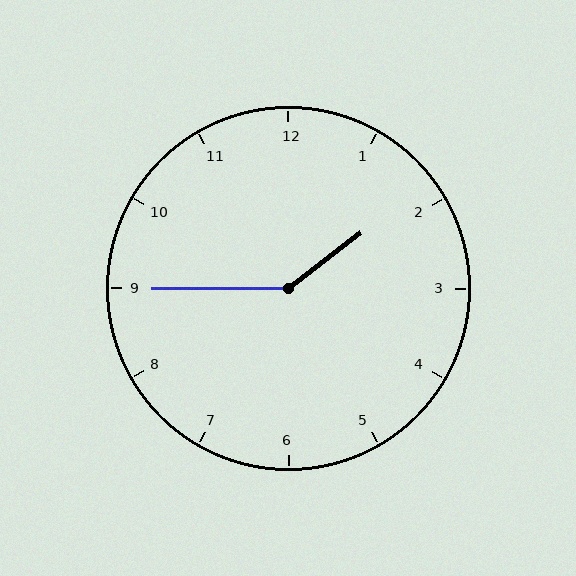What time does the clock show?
1:45.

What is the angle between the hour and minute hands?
Approximately 142 degrees.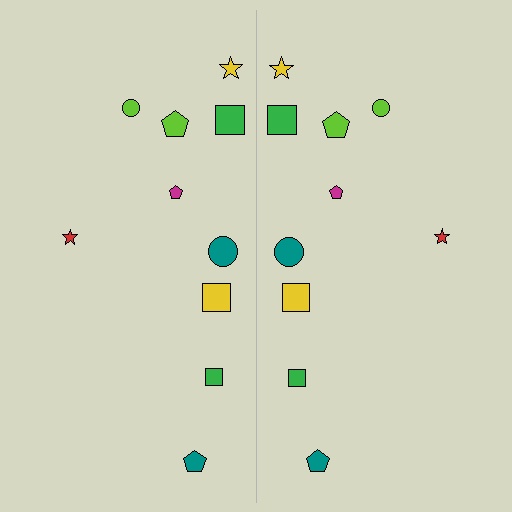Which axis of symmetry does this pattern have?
The pattern has a vertical axis of symmetry running through the center of the image.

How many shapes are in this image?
There are 20 shapes in this image.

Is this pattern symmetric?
Yes, this pattern has bilateral (reflection) symmetry.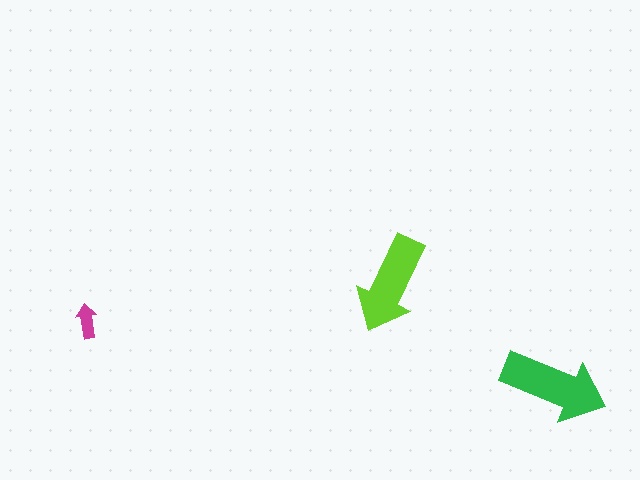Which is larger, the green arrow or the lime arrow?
The green one.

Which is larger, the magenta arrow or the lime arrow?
The lime one.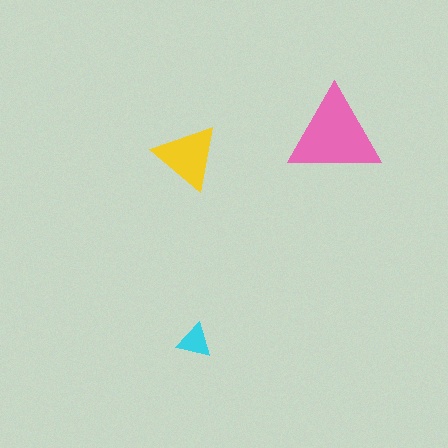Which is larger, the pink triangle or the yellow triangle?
The pink one.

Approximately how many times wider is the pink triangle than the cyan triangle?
About 2.5 times wider.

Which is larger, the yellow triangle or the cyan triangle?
The yellow one.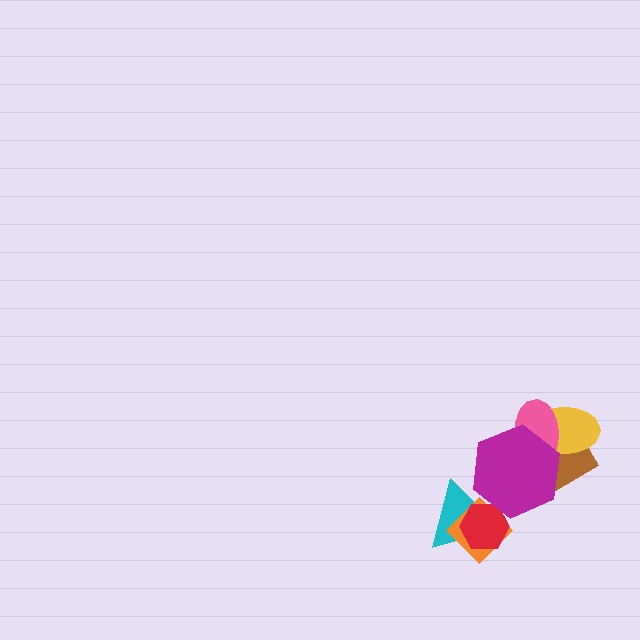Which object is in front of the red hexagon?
The magenta hexagon is in front of the red hexagon.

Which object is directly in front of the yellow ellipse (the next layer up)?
The pink ellipse is directly in front of the yellow ellipse.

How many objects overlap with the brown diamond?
3 objects overlap with the brown diamond.